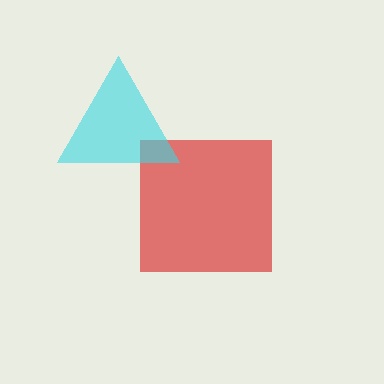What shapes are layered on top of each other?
The layered shapes are: a red square, a cyan triangle.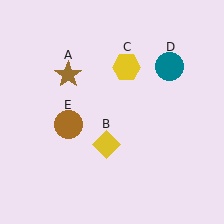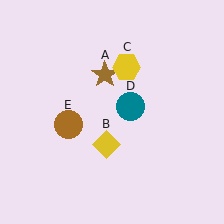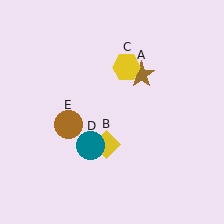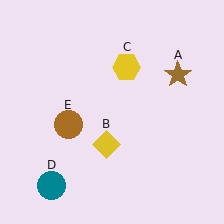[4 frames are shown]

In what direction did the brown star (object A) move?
The brown star (object A) moved right.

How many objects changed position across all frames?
2 objects changed position: brown star (object A), teal circle (object D).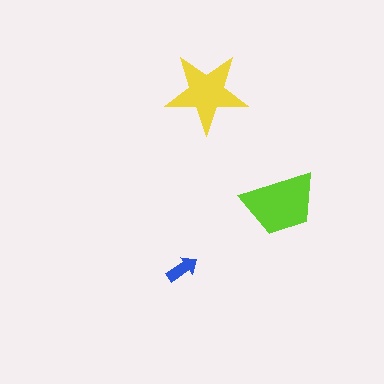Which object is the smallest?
The blue arrow.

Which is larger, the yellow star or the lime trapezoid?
The lime trapezoid.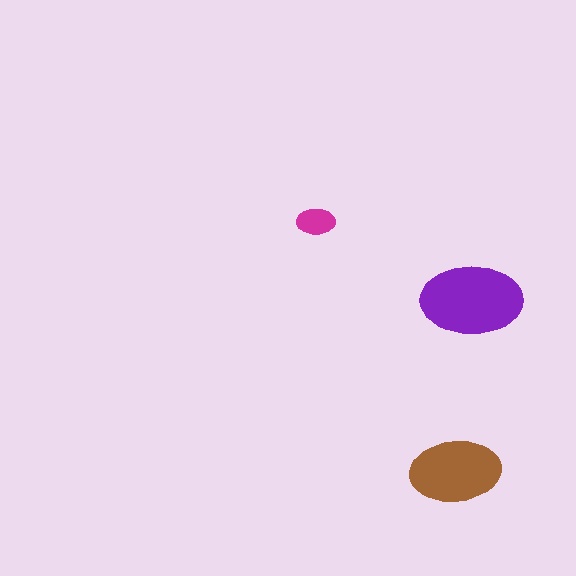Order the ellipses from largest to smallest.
the purple one, the brown one, the magenta one.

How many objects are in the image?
There are 3 objects in the image.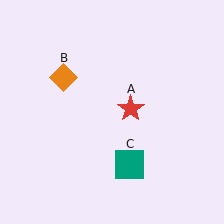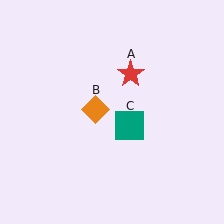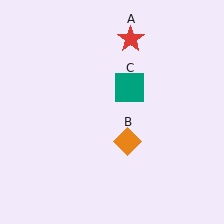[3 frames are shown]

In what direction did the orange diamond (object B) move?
The orange diamond (object B) moved down and to the right.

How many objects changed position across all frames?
3 objects changed position: red star (object A), orange diamond (object B), teal square (object C).